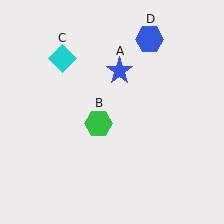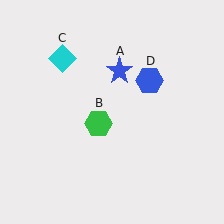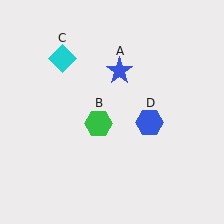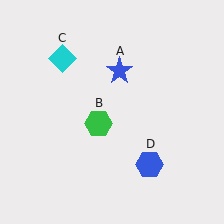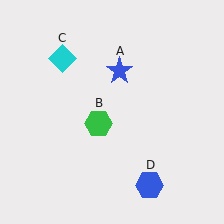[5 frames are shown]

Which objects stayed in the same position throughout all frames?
Blue star (object A) and green hexagon (object B) and cyan diamond (object C) remained stationary.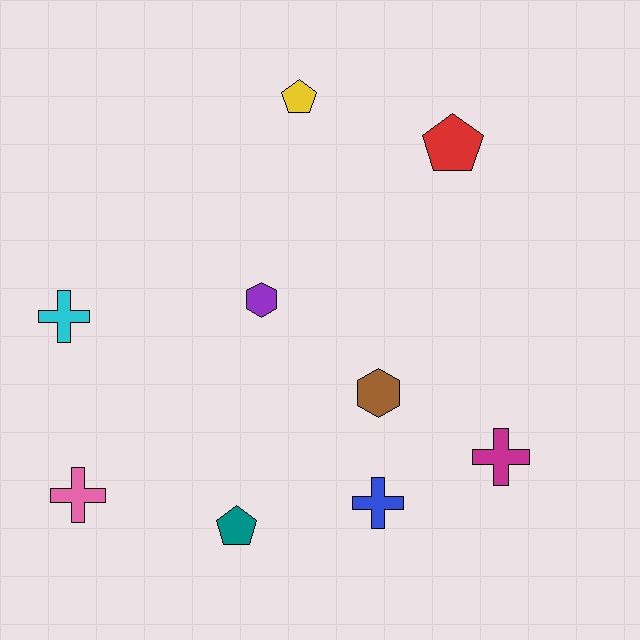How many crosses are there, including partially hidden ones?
There are 4 crosses.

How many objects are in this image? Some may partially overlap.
There are 9 objects.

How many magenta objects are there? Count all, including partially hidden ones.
There is 1 magenta object.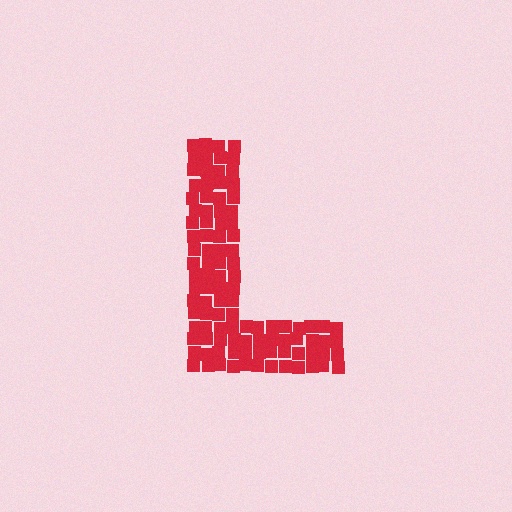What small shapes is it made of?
It is made of small squares.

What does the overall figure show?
The overall figure shows the letter L.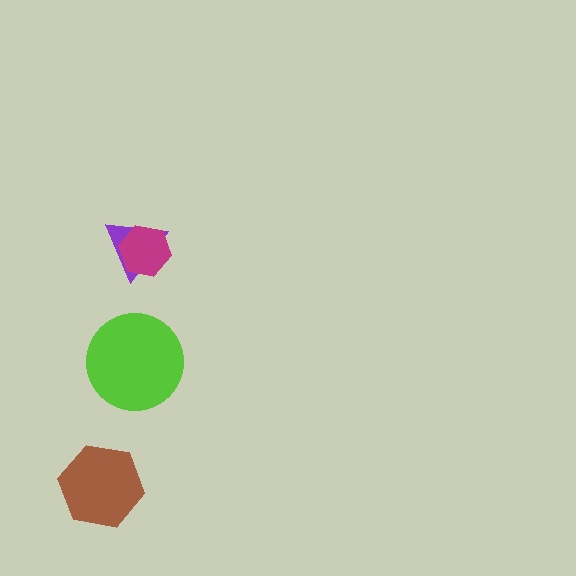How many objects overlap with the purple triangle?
1 object overlaps with the purple triangle.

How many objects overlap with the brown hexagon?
0 objects overlap with the brown hexagon.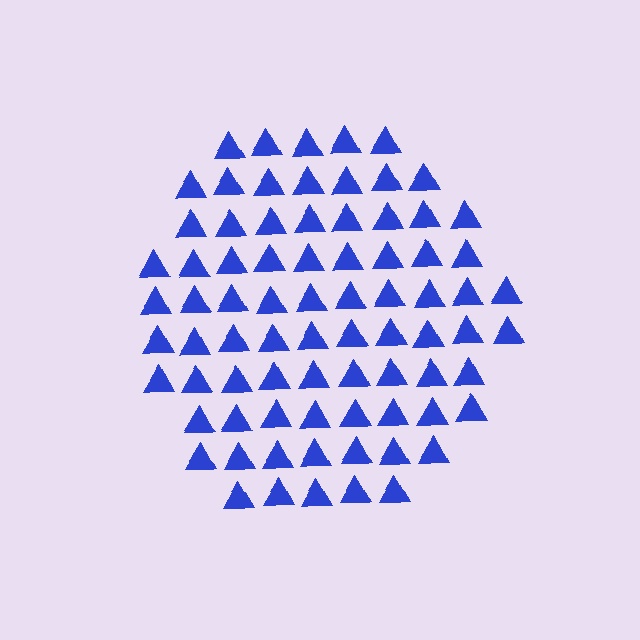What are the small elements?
The small elements are triangles.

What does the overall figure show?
The overall figure shows a hexagon.